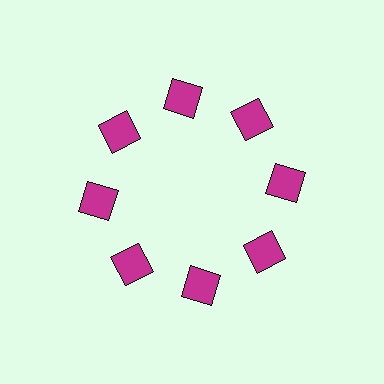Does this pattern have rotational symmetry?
Yes, this pattern has 8-fold rotational symmetry. It looks the same after rotating 45 degrees around the center.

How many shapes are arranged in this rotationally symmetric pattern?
There are 8 shapes, arranged in 8 groups of 1.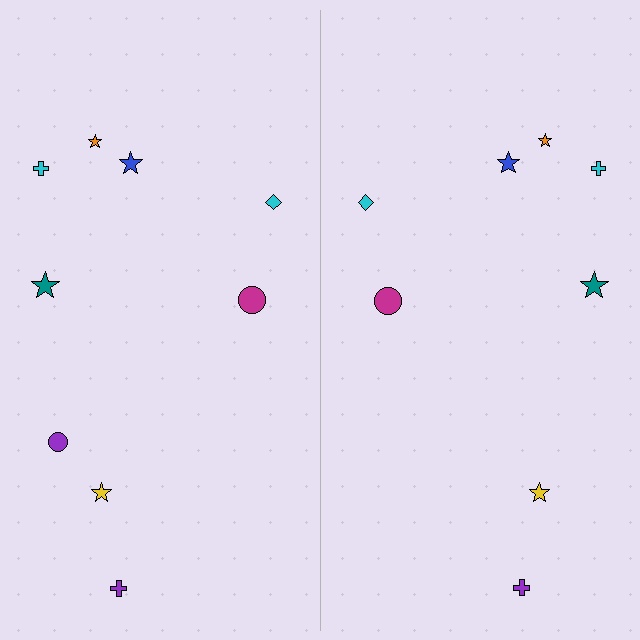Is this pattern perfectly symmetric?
No, the pattern is not perfectly symmetric. A purple circle is missing from the right side.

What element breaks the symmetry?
A purple circle is missing from the right side.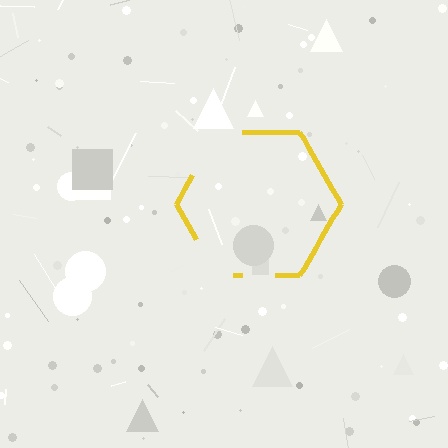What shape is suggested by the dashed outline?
The dashed outline suggests a hexagon.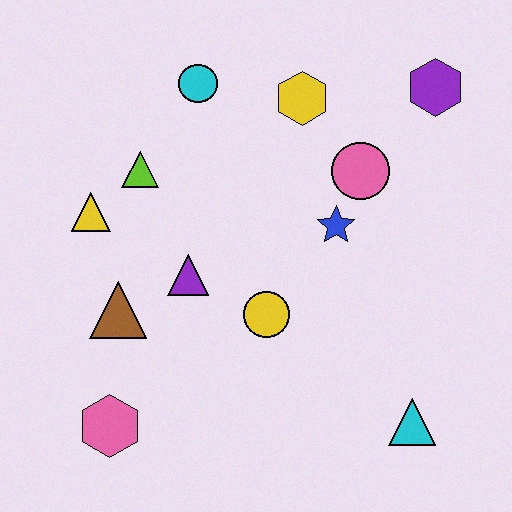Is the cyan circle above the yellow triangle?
Yes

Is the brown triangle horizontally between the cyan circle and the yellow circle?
No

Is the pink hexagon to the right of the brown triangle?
No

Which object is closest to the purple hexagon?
The pink circle is closest to the purple hexagon.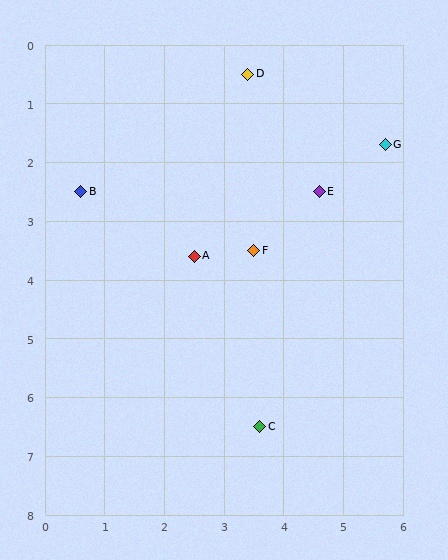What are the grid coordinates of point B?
Point B is at approximately (0.6, 2.5).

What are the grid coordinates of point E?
Point E is at approximately (4.6, 2.5).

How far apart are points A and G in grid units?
Points A and G are about 3.7 grid units apart.